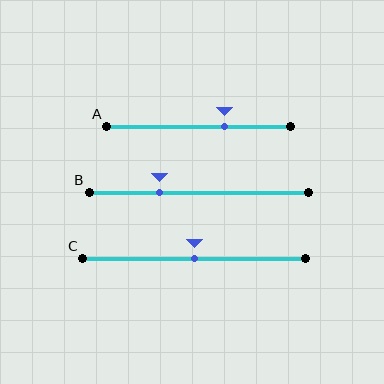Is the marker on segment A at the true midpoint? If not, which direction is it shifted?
No, the marker on segment A is shifted to the right by about 14% of the segment length.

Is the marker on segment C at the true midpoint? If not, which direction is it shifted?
Yes, the marker on segment C is at the true midpoint.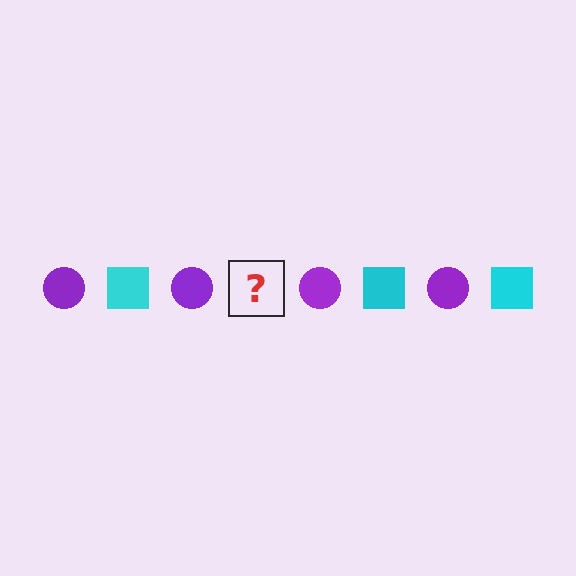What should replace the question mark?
The question mark should be replaced with a cyan square.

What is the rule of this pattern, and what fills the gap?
The rule is that the pattern alternates between purple circle and cyan square. The gap should be filled with a cyan square.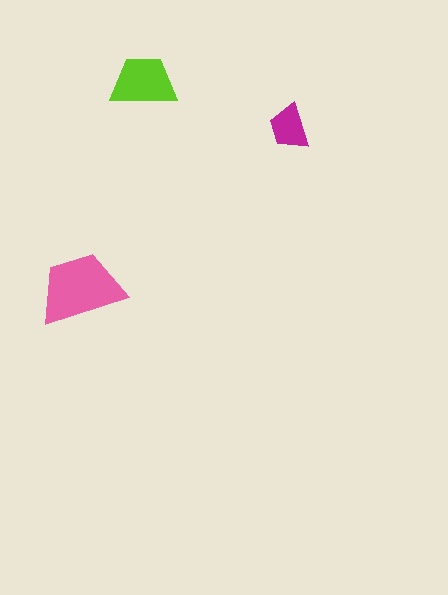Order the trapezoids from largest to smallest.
the pink one, the lime one, the magenta one.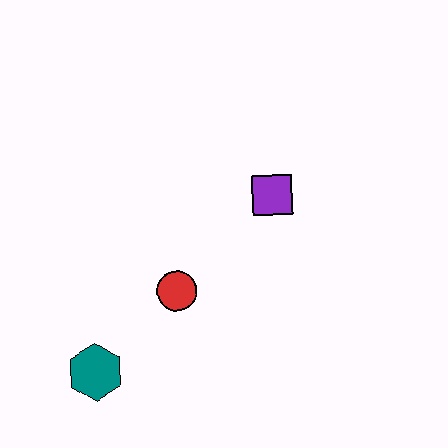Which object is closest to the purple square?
The red circle is closest to the purple square.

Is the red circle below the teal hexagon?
No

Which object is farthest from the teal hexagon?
The purple square is farthest from the teal hexagon.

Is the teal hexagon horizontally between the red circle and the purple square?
No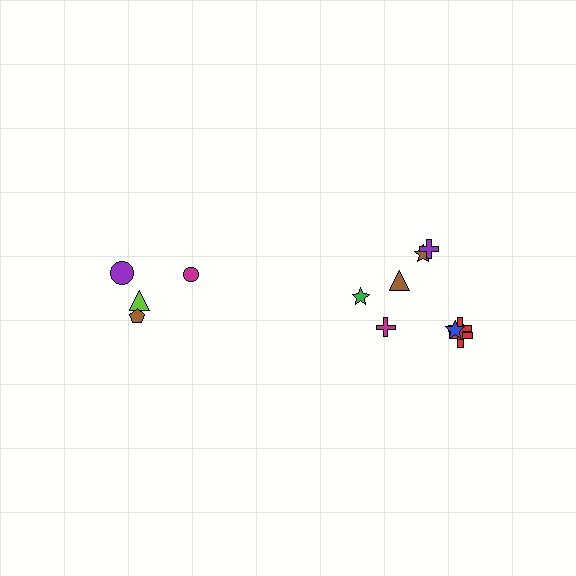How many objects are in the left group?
There are 4 objects.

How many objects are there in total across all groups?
There are 12 objects.